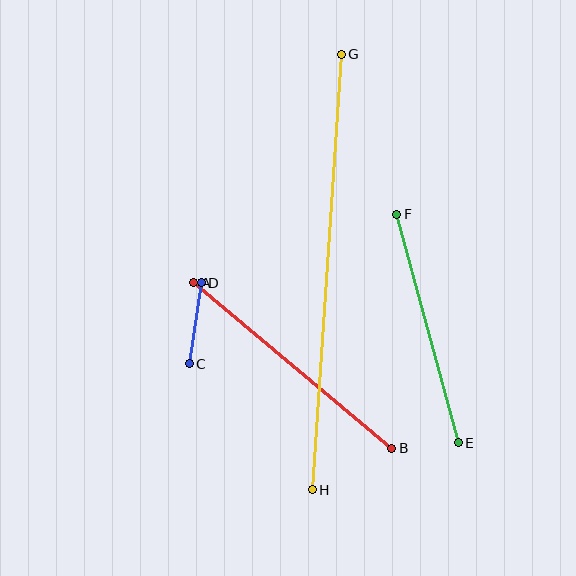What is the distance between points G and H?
The distance is approximately 436 pixels.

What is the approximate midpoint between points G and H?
The midpoint is at approximately (327, 272) pixels.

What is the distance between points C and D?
The distance is approximately 82 pixels.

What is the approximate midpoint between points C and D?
The midpoint is at approximately (195, 323) pixels.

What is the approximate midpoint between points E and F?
The midpoint is at approximately (427, 328) pixels.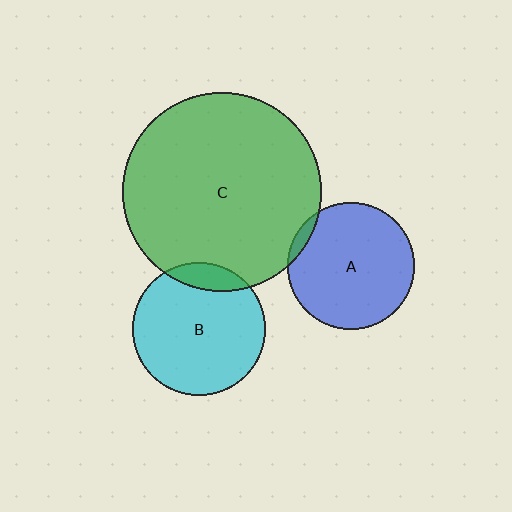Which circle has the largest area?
Circle C (green).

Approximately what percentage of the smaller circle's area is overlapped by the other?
Approximately 10%.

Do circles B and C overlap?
Yes.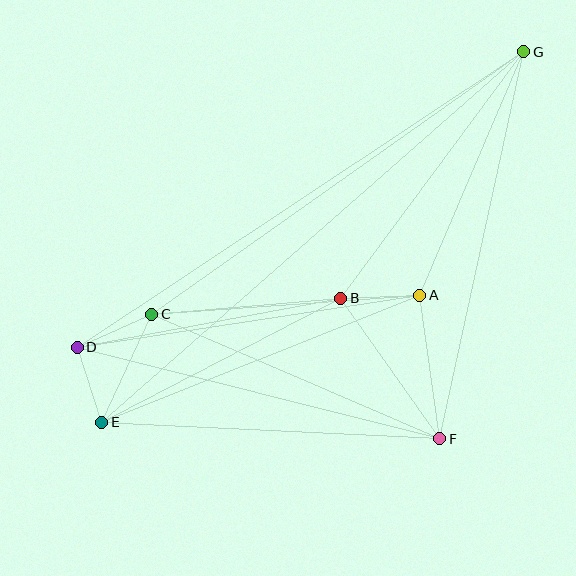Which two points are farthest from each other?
Points E and G are farthest from each other.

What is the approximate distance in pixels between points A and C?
The distance between A and C is approximately 269 pixels.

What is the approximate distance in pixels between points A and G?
The distance between A and G is approximately 265 pixels.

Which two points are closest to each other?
Points A and B are closest to each other.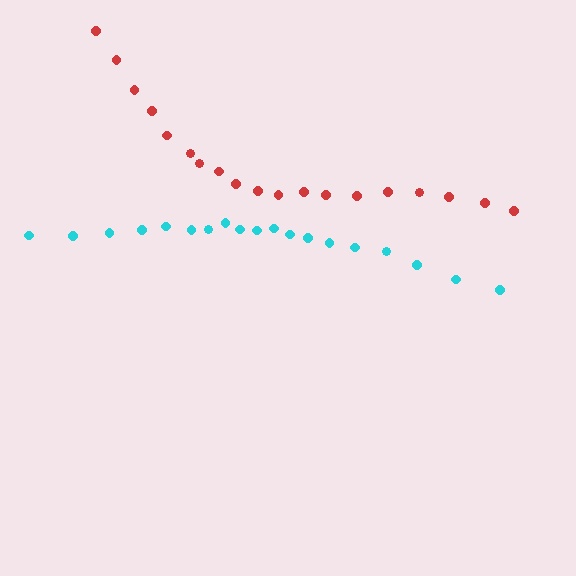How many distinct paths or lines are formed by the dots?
There are 2 distinct paths.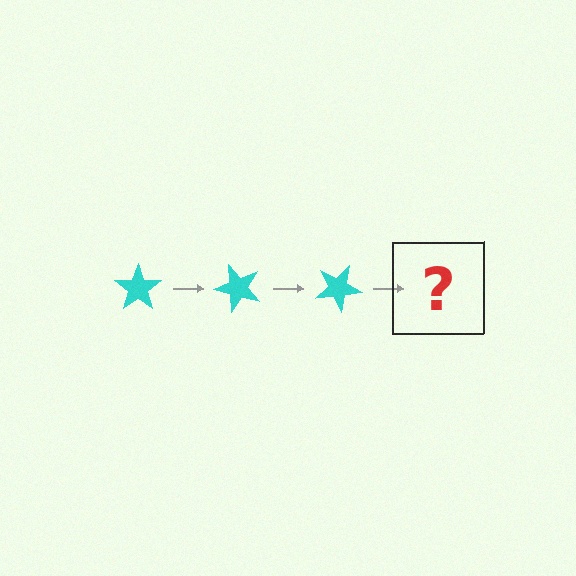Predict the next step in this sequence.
The next step is a cyan star rotated 150 degrees.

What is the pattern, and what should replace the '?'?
The pattern is that the star rotates 50 degrees each step. The '?' should be a cyan star rotated 150 degrees.